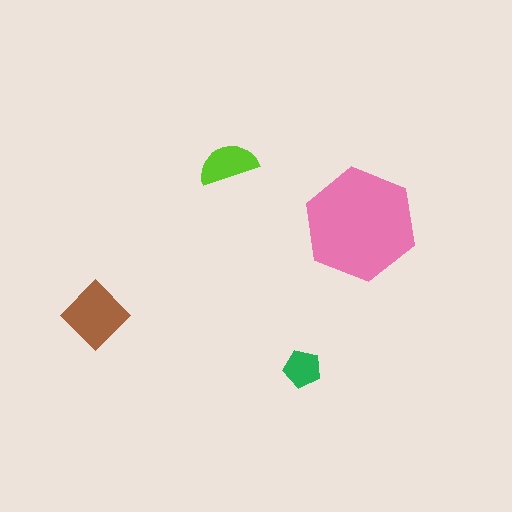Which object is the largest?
The pink hexagon.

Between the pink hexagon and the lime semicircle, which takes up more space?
The pink hexagon.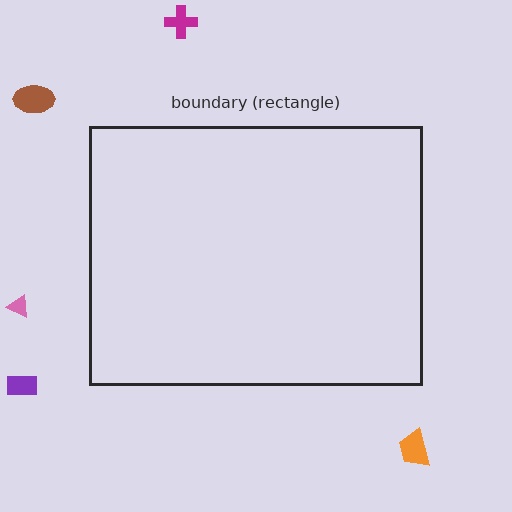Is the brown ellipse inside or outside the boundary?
Outside.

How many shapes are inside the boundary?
0 inside, 5 outside.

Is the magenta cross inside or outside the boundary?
Outside.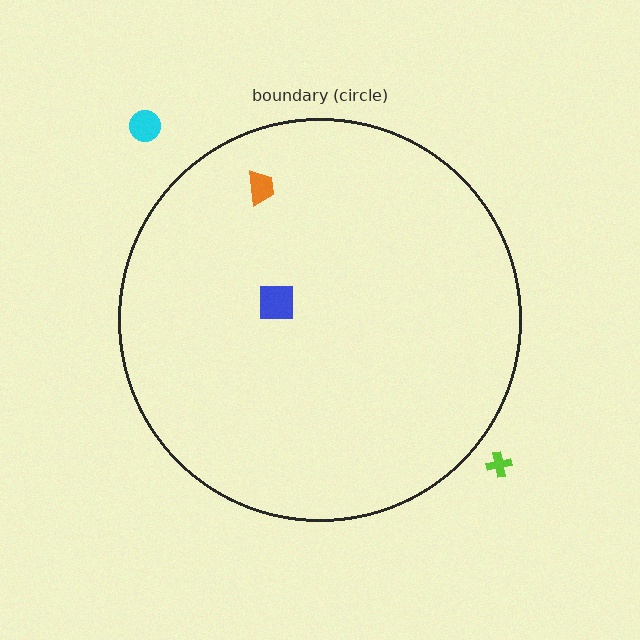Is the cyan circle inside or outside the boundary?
Outside.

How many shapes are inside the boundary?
2 inside, 2 outside.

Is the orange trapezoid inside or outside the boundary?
Inside.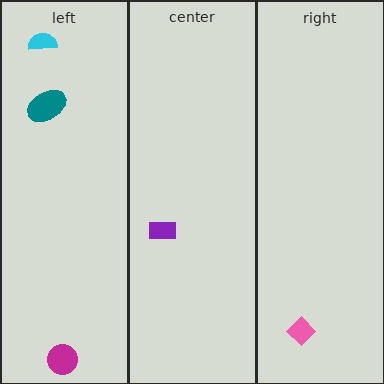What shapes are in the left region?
The magenta circle, the teal ellipse, the cyan semicircle.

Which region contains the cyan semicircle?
The left region.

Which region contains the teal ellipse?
The left region.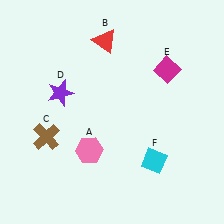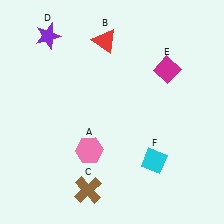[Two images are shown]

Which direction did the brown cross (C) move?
The brown cross (C) moved down.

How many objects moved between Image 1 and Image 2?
2 objects moved between the two images.